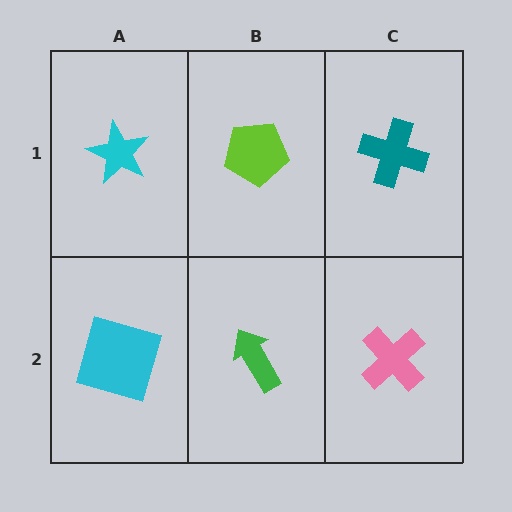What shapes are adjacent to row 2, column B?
A lime pentagon (row 1, column B), a cyan square (row 2, column A), a pink cross (row 2, column C).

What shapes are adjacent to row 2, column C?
A teal cross (row 1, column C), a green arrow (row 2, column B).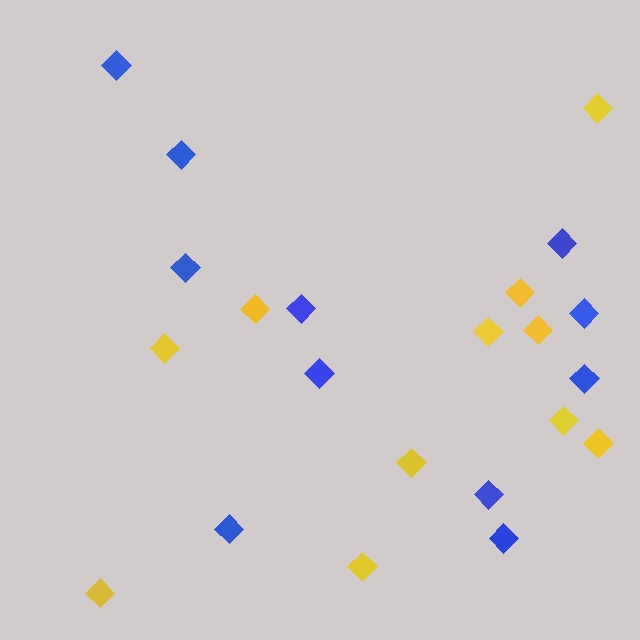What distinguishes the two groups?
There are 2 groups: one group of yellow diamonds (11) and one group of blue diamonds (11).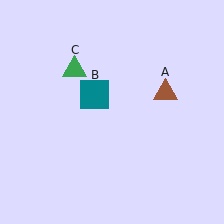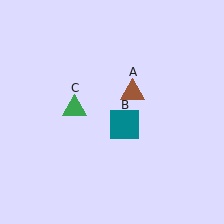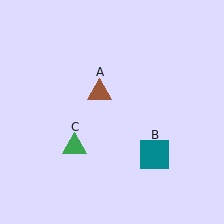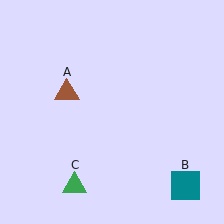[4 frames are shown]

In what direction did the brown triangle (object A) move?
The brown triangle (object A) moved left.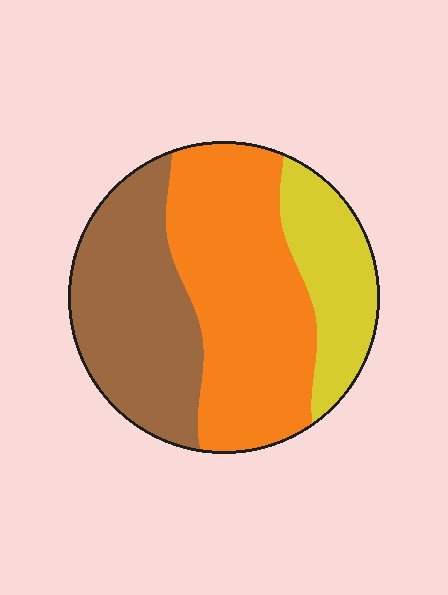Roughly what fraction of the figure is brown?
Brown covers roughly 35% of the figure.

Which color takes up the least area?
Yellow, at roughly 20%.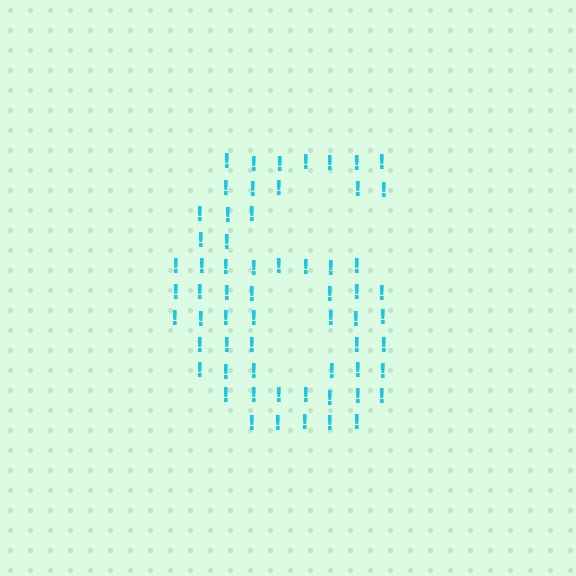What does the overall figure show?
The overall figure shows the digit 6.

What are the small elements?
The small elements are exclamation marks.